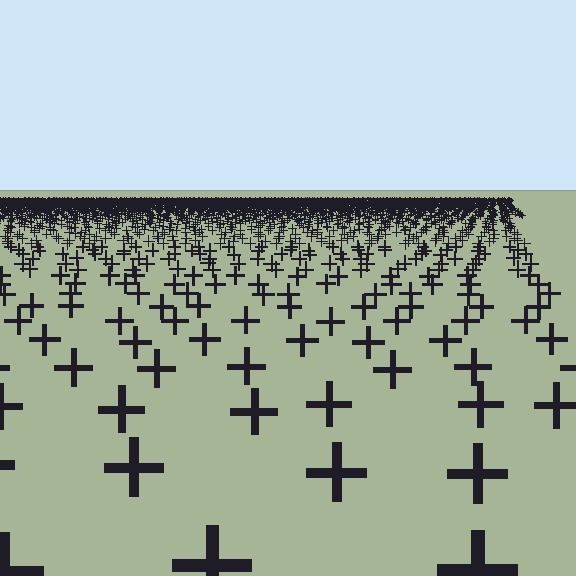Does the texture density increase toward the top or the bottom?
Density increases toward the top.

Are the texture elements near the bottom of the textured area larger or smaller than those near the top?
Larger. Near the bottom, elements are closer to the viewer and appear at a bigger on-screen size.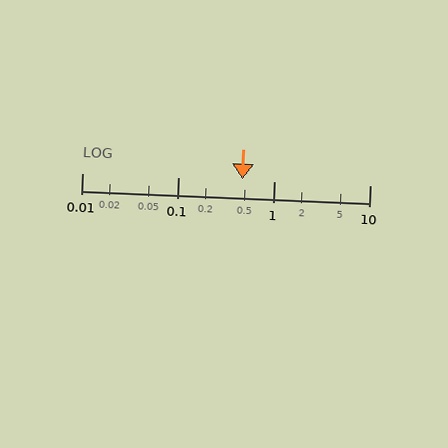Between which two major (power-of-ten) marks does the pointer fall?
The pointer is between 0.1 and 1.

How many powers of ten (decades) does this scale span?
The scale spans 3 decades, from 0.01 to 10.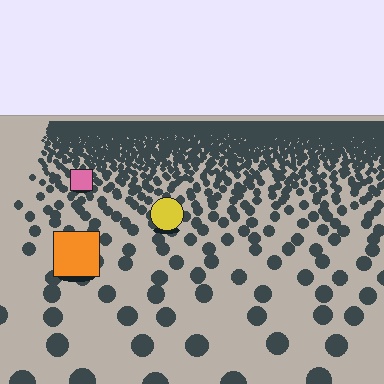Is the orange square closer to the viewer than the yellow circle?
Yes. The orange square is closer — you can tell from the texture gradient: the ground texture is coarser near it.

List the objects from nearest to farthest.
From nearest to farthest: the orange square, the yellow circle, the pink square.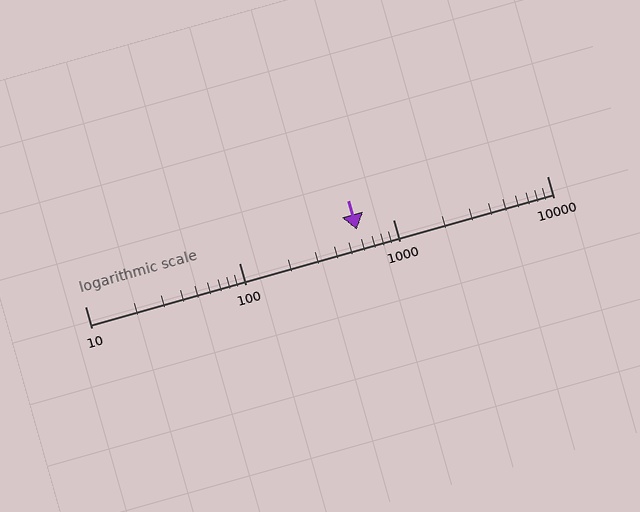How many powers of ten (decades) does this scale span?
The scale spans 3 decades, from 10 to 10000.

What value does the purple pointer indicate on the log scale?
The pointer indicates approximately 580.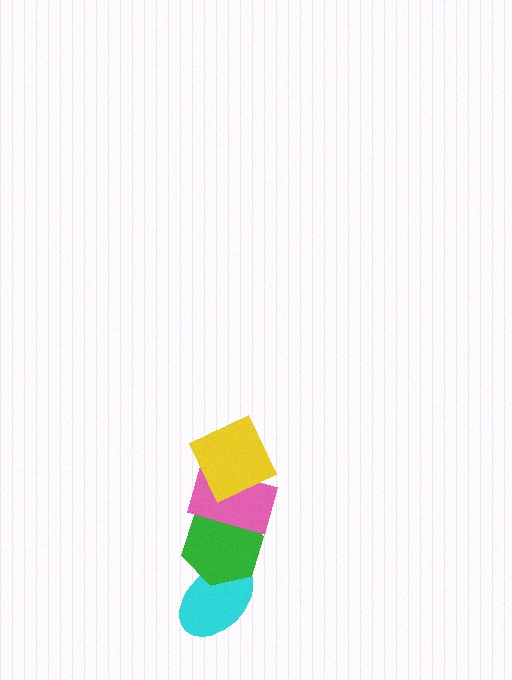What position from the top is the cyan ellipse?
The cyan ellipse is 4th from the top.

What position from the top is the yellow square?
The yellow square is 1st from the top.